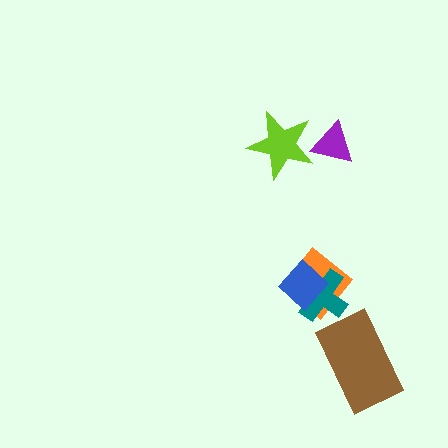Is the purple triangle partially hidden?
Yes, it is partially covered by another shape.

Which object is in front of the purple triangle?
The lime star is in front of the purple triangle.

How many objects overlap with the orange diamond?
2 objects overlap with the orange diamond.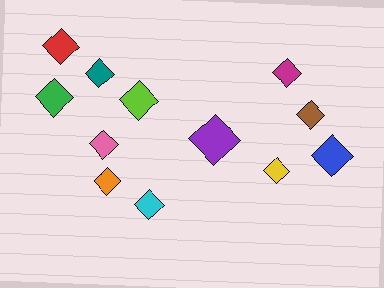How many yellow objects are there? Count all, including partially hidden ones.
There is 1 yellow object.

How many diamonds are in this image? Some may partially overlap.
There are 12 diamonds.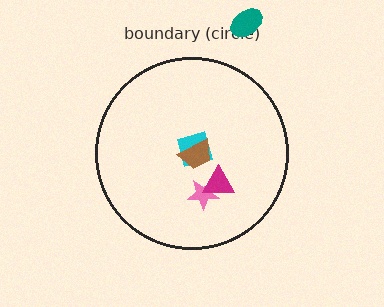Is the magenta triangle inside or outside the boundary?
Inside.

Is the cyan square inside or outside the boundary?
Inside.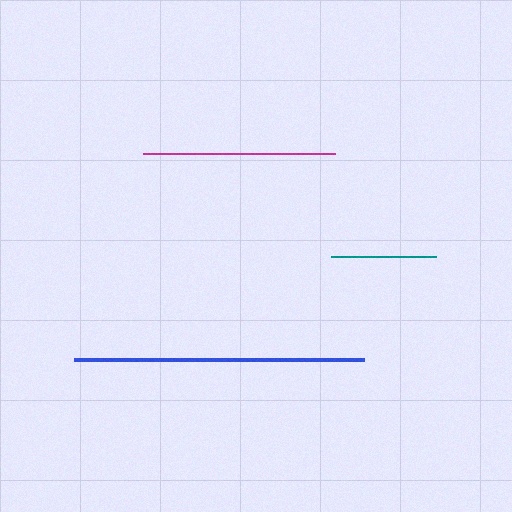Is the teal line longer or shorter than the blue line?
The blue line is longer than the teal line.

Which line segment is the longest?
The blue line is the longest at approximately 290 pixels.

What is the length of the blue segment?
The blue segment is approximately 290 pixels long.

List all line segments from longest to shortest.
From longest to shortest: blue, magenta, teal.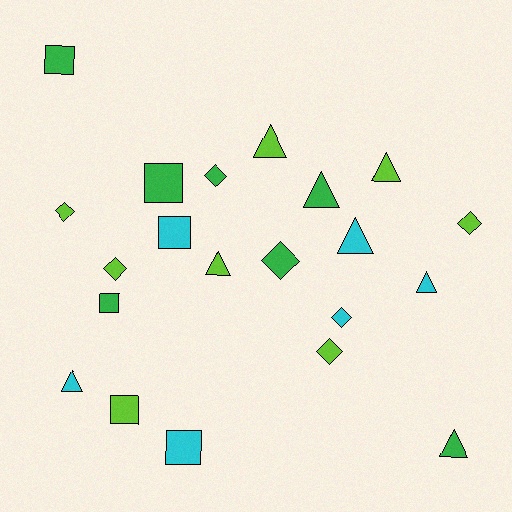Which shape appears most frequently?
Triangle, with 8 objects.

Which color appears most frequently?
Lime, with 8 objects.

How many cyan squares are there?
There are 2 cyan squares.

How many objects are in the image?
There are 21 objects.